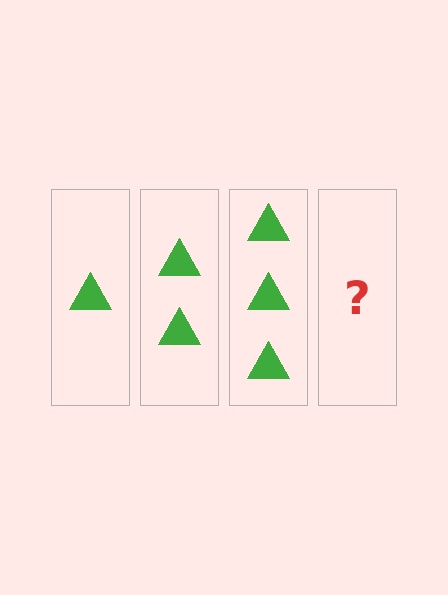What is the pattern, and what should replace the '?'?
The pattern is that each step adds one more triangle. The '?' should be 4 triangles.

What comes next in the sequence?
The next element should be 4 triangles.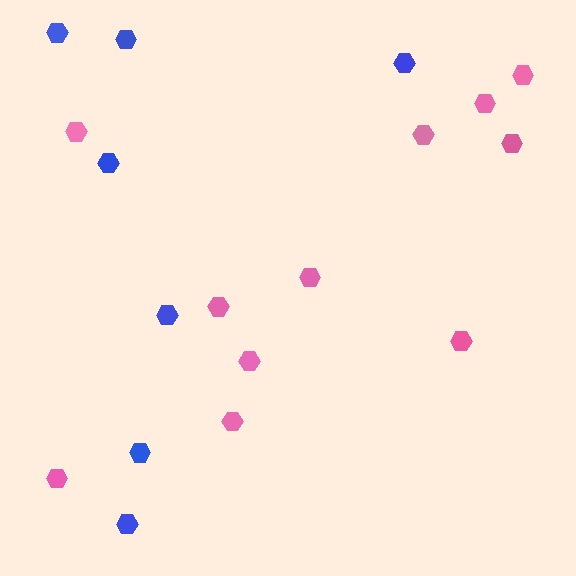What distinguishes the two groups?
There are 2 groups: one group of blue hexagons (7) and one group of pink hexagons (11).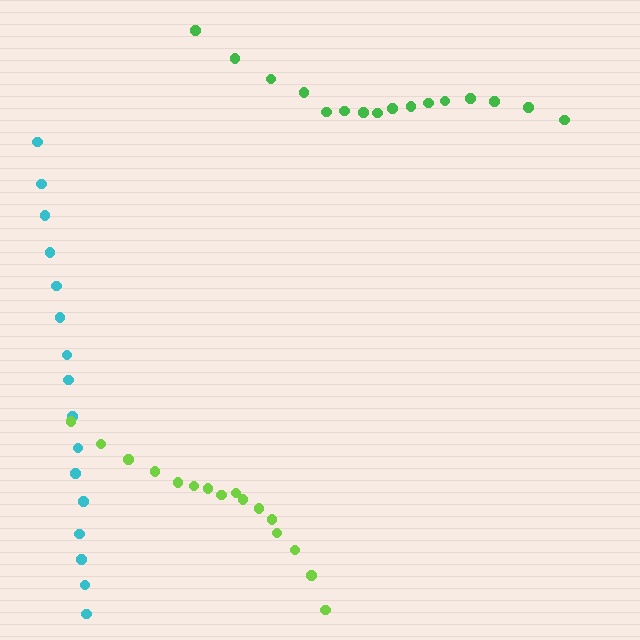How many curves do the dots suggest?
There are 3 distinct paths.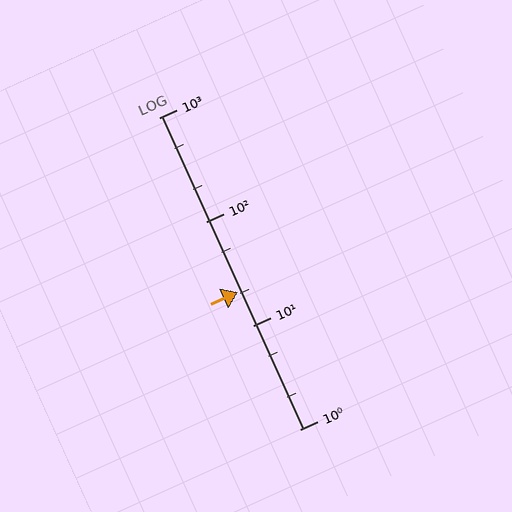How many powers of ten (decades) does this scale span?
The scale spans 3 decades, from 1 to 1000.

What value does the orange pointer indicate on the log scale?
The pointer indicates approximately 21.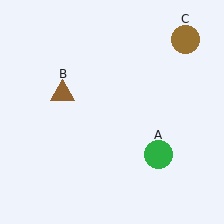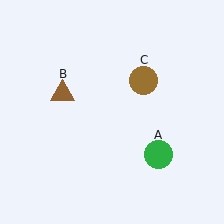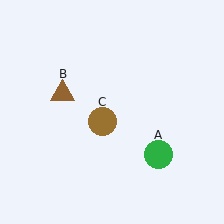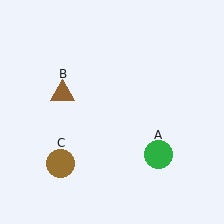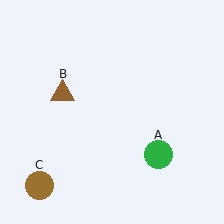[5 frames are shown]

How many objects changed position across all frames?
1 object changed position: brown circle (object C).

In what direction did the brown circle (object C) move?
The brown circle (object C) moved down and to the left.